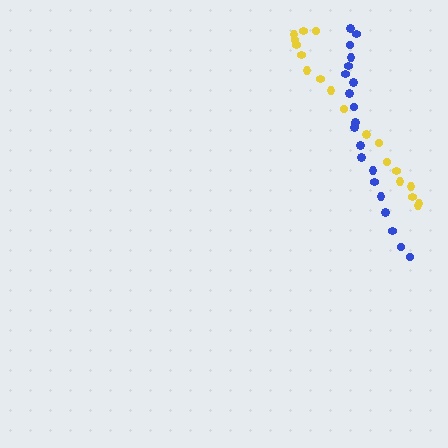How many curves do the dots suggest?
There are 2 distinct paths.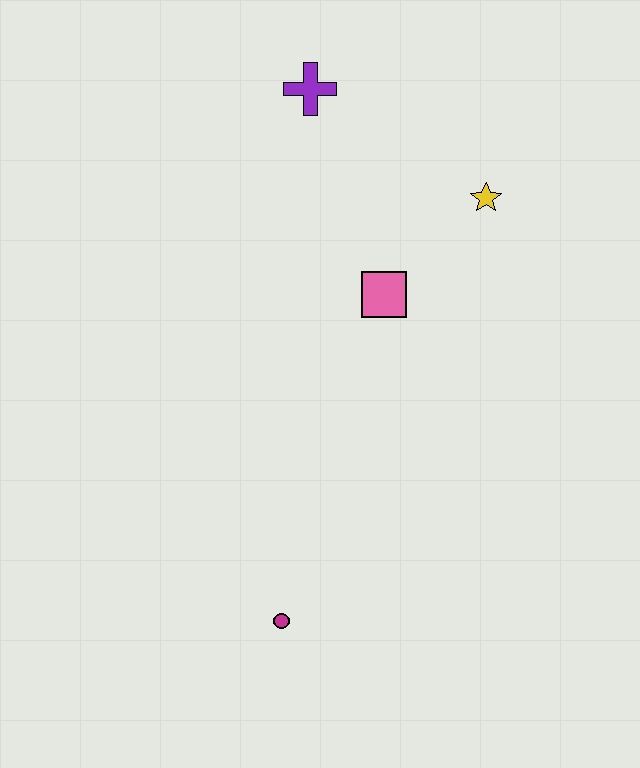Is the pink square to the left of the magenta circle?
No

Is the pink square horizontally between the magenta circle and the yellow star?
Yes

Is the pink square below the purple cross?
Yes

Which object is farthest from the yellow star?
The magenta circle is farthest from the yellow star.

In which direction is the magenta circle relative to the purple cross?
The magenta circle is below the purple cross.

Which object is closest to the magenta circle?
The pink square is closest to the magenta circle.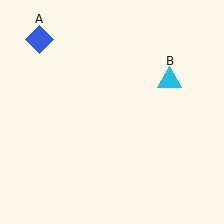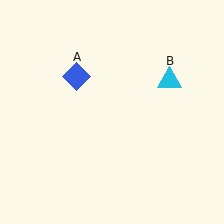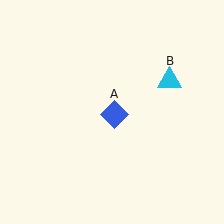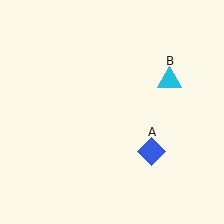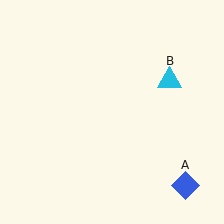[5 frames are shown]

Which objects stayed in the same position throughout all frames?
Cyan triangle (object B) remained stationary.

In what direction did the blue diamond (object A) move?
The blue diamond (object A) moved down and to the right.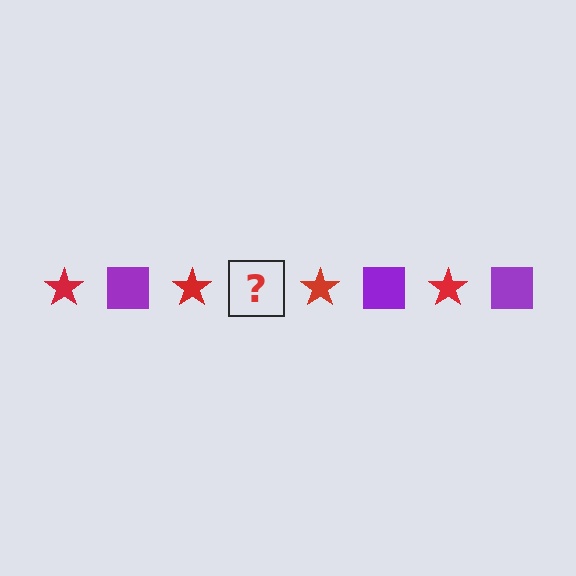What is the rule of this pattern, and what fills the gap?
The rule is that the pattern alternates between red star and purple square. The gap should be filled with a purple square.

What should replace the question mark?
The question mark should be replaced with a purple square.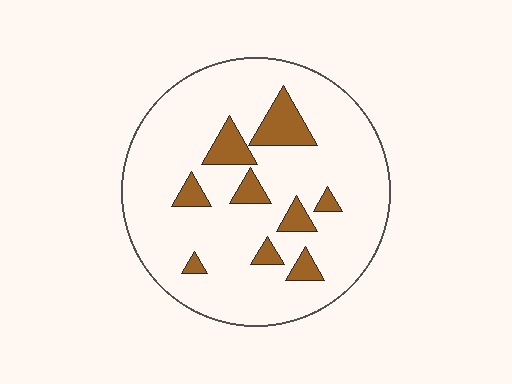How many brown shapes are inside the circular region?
9.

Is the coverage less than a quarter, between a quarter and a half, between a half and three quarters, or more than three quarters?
Less than a quarter.